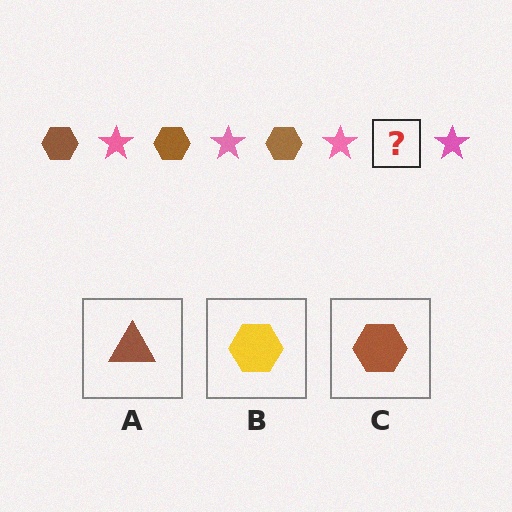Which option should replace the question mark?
Option C.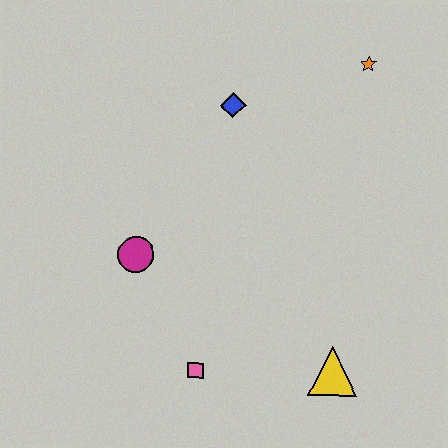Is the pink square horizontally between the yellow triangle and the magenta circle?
Yes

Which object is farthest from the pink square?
The orange star is farthest from the pink square.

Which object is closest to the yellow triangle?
The pink square is closest to the yellow triangle.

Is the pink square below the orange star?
Yes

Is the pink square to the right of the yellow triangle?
No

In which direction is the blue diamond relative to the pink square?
The blue diamond is above the pink square.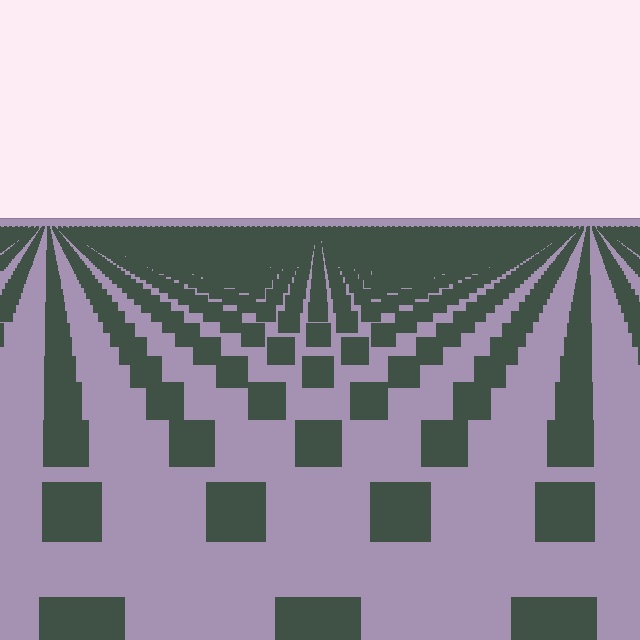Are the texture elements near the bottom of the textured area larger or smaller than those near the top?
Larger. Near the bottom, elements are closer to the viewer and appear at a bigger on-screen size.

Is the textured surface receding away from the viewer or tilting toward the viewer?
The surface is receding away from the viewer. Texture elements get smaller and denser toward the top.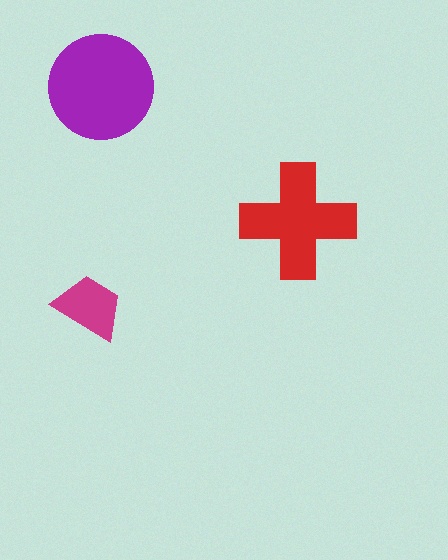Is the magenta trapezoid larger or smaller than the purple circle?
Smaller.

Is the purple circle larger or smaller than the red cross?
Larger.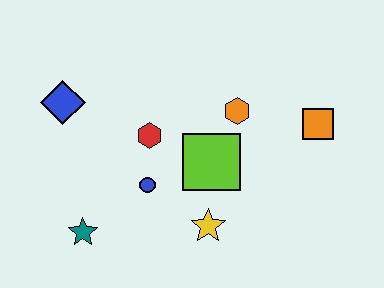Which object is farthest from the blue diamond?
The orange square is farthest from the blue diamond.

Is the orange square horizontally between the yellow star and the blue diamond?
No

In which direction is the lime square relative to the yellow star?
The lime square is above the yellow star.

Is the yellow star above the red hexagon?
No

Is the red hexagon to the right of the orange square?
No